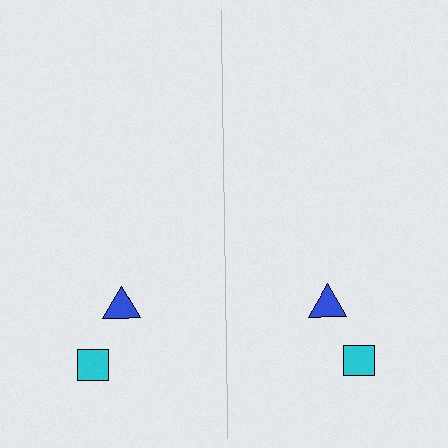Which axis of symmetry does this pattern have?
The pattern has a vertical axis of symmetry running through the center of the image.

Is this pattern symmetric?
Yes, this pattern has bilateral (reflection) symmetry.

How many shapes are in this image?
There are 4 shapes in this image.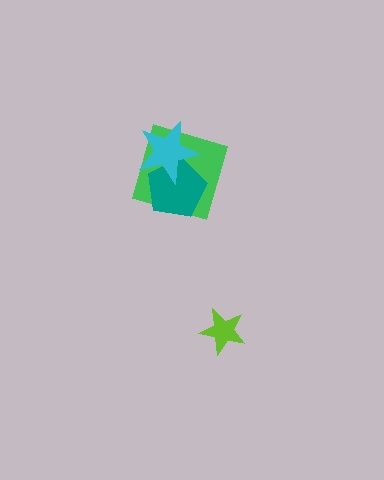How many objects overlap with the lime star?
0 objects overlap with the lime star.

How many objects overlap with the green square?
2 objects overlap with the green square.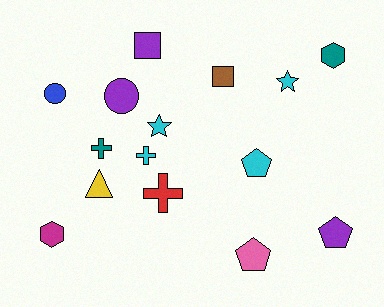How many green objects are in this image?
There are no green objects.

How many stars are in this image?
There are 2 stars.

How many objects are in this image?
There are 15 objects.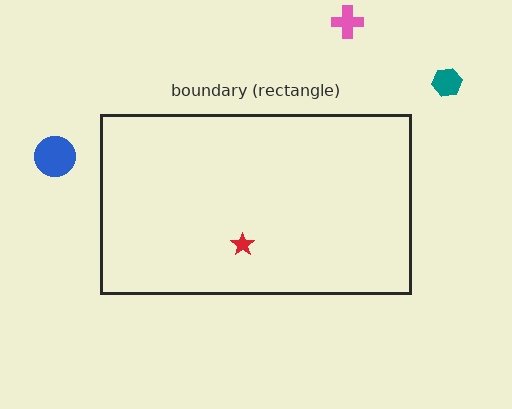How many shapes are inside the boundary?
1 inside, 3 outside.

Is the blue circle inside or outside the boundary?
Outside.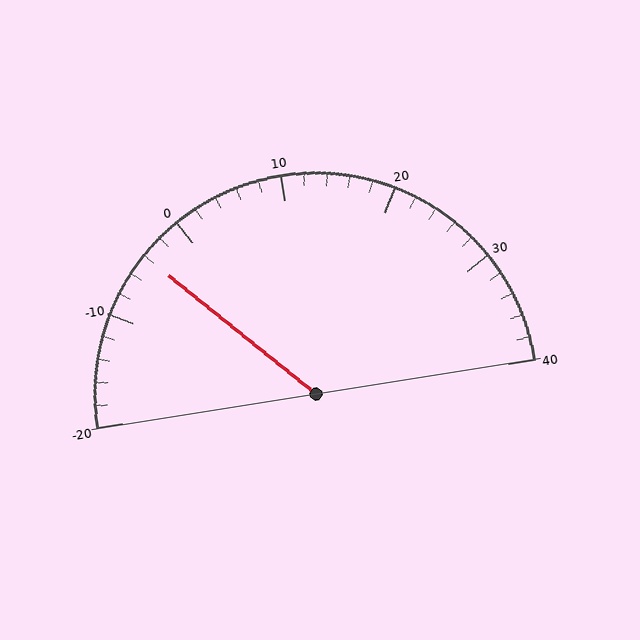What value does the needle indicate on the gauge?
The needle indicates approximately -4.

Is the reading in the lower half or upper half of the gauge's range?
The reading is in the lower half of the range (-20 to 40).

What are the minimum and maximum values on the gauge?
The gauge ranges from -20 to 40.